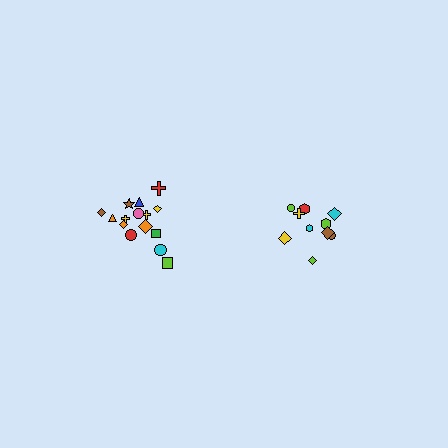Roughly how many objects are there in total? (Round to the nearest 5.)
Roughly 25 objects in total.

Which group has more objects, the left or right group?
The left group.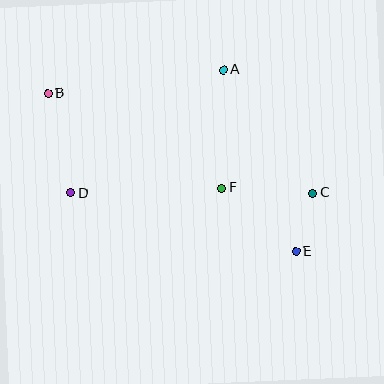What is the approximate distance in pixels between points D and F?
The distance between D and F is approximately 151 pixels.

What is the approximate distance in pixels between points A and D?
The distance between A and D is approximately 196 pixels.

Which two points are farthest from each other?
Points B and E are farthest from each other.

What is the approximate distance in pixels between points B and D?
The distance between B and D is approximately 102 pixels.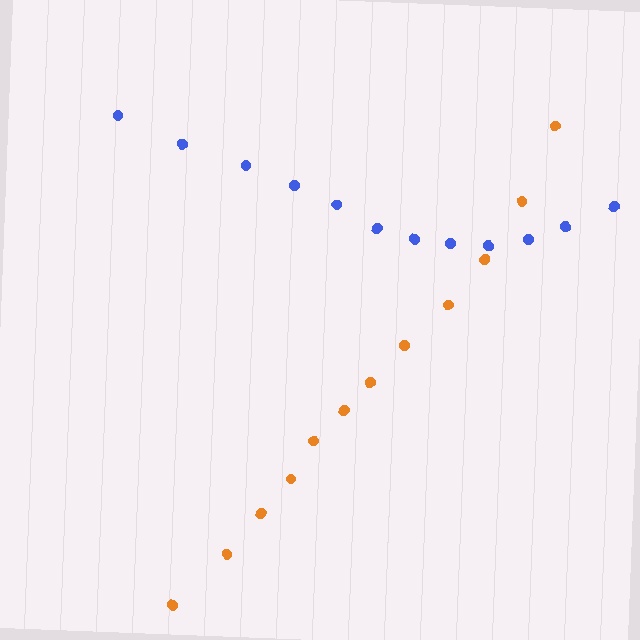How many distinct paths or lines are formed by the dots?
There are 2 distinct paths.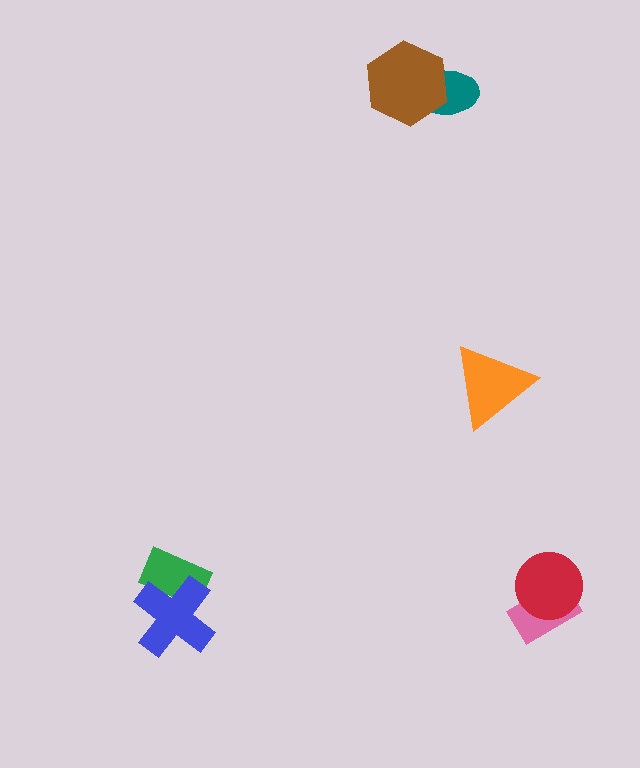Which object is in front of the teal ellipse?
The brown hexagon is in front of the teal ellipse.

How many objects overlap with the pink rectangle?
1 object overlaps with the pink rectangle.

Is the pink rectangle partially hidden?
Yes, it is partially covered by another shape.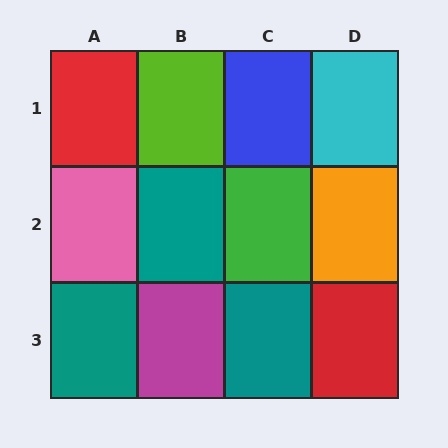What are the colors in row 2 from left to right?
Pink, teal, green, orange.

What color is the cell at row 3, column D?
Red.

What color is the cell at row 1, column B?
Lime.